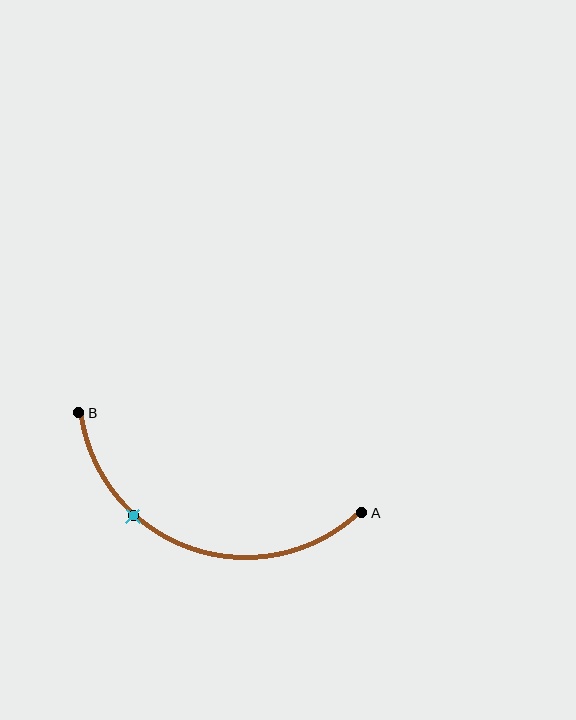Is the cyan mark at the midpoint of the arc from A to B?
No. The cyan mark lies on the arc but is closer to endpoint B. The arc midpoint would be at the point on the curve equidistant along the arc from both A and B.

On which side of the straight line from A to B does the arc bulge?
The arc bulges below the straight line connecting A and B.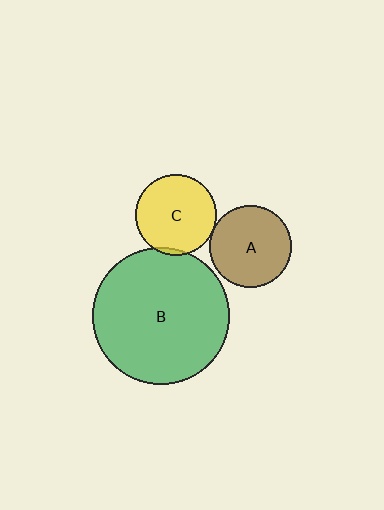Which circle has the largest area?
Circle B (green).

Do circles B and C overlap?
Yes.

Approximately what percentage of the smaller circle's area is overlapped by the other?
Approximately 5%.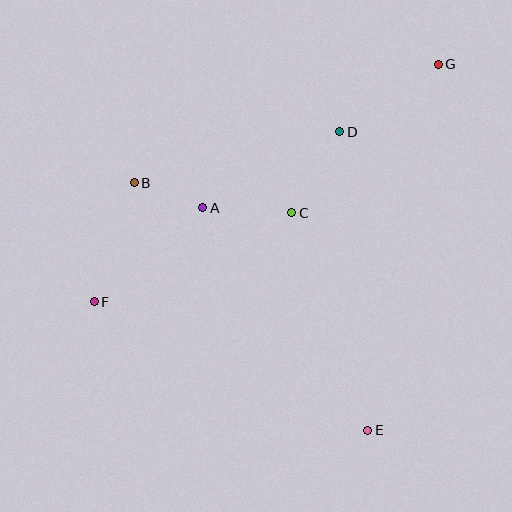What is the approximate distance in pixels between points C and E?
The distance between C and E is approximately 230 pixels.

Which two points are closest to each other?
Points A and B are closest to each other.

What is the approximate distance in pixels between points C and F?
The distance between C and F is approximately 217 pixels.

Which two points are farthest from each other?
Points F and G are farthest from each other.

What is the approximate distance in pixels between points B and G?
The distance between B and G is approximately 326 pixels.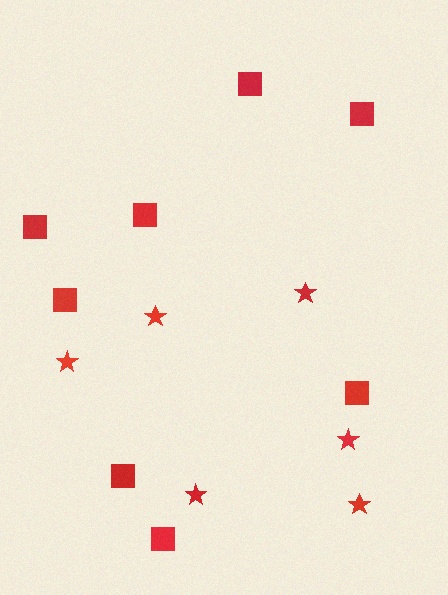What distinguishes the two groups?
There are 2 groups: one group of stars (6) and one group of squares (8).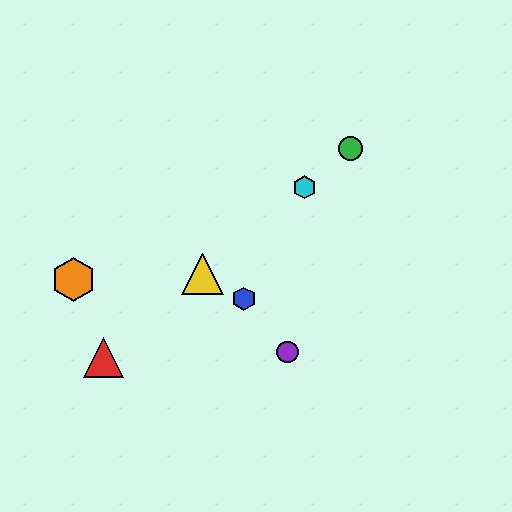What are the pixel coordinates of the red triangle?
The red triangle is at (104, 357).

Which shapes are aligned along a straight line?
The red triangle, the green circle, the yellow triangle, the cyan hexagon are aligned along a straight line.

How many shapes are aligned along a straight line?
4 shapes (the red triangle, the green circle, the yellow triangle, the cyan hexagon) are aligned along a straight line.